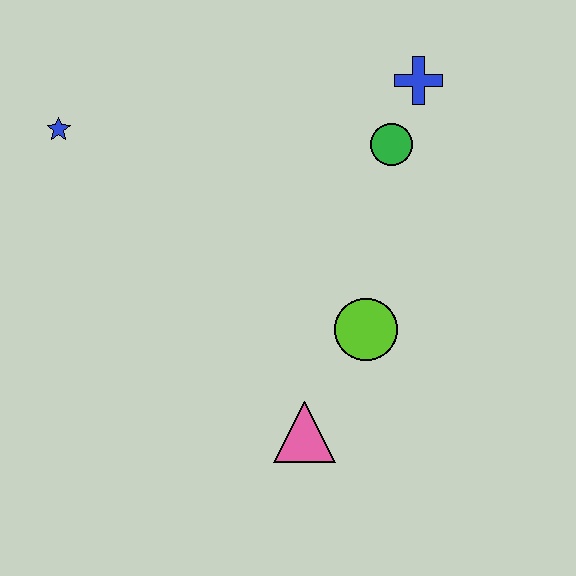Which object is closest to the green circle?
The blue cross is closest to the green circle.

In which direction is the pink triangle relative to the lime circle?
The pink triangle is below the lime circle.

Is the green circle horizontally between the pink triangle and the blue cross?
Yes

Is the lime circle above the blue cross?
No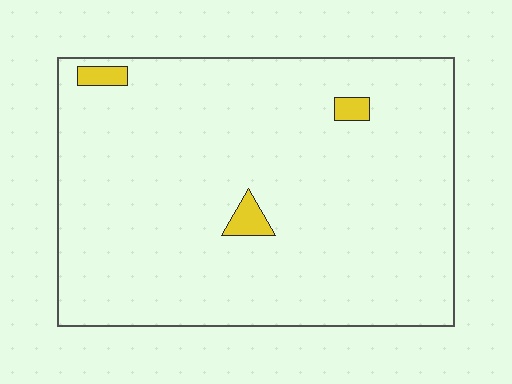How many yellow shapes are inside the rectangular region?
3.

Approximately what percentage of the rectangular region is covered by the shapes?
Approximately 5%.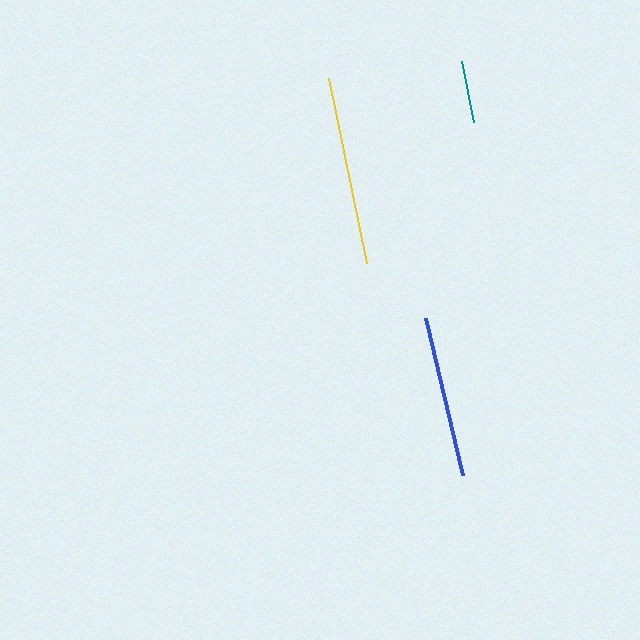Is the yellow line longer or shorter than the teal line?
The yellow line is longer than the teal line.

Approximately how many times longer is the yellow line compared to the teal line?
The yellow line is approximately 3.0 times the length of the teal line.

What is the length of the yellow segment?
The yellow segment is approximately 189 pixels long.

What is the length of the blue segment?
The blue segment is approximately 162 pixels long.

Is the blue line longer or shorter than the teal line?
The blue line is longer than the teal line.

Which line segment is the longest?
The yellow line is the longest at approximately 189 pixels.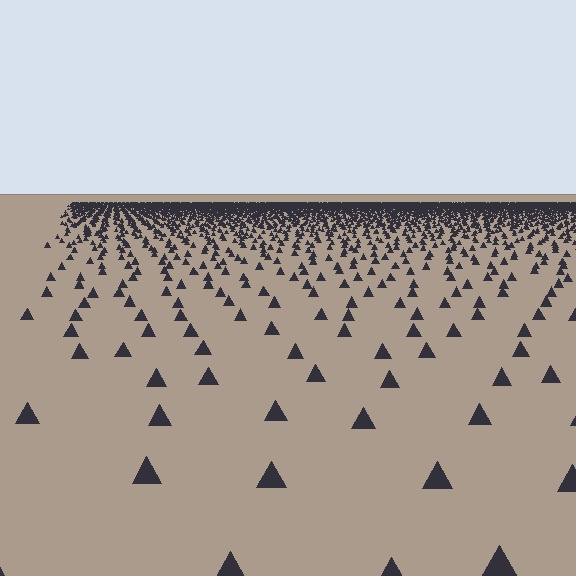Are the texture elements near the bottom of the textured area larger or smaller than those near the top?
Larger. Near the bottom, elements are closer to the viewer and appear at a bigger on-screen size.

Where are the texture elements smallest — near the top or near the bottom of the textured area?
Near the top.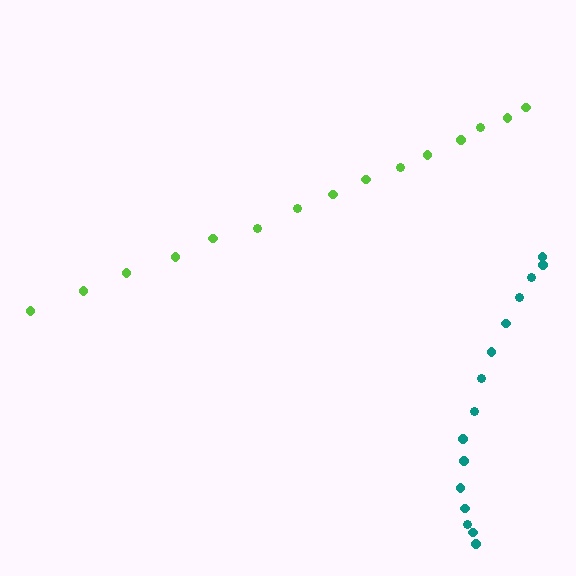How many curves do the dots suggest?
There are 2 distinct paths.